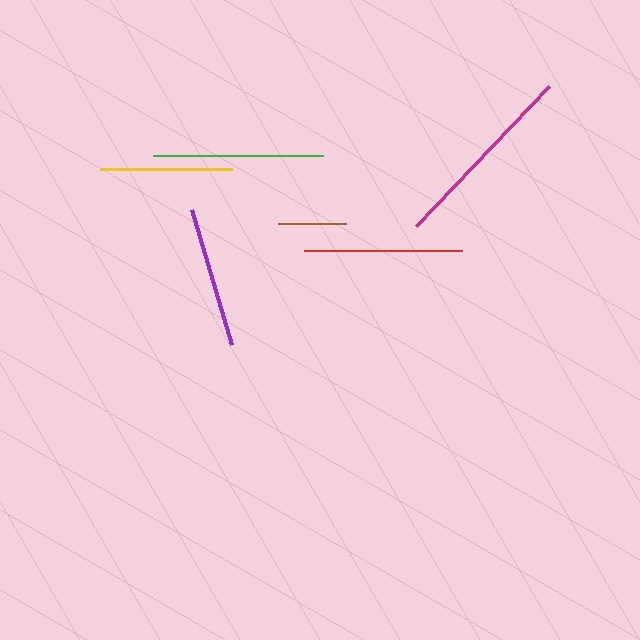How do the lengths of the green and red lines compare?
The green and red lines are approximately the same length.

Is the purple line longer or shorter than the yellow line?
The purple line is longer than the yellow line.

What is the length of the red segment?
The red segment is approximately 158 pixels long.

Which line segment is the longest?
The magenta line is the longest at approximately 193 pixels.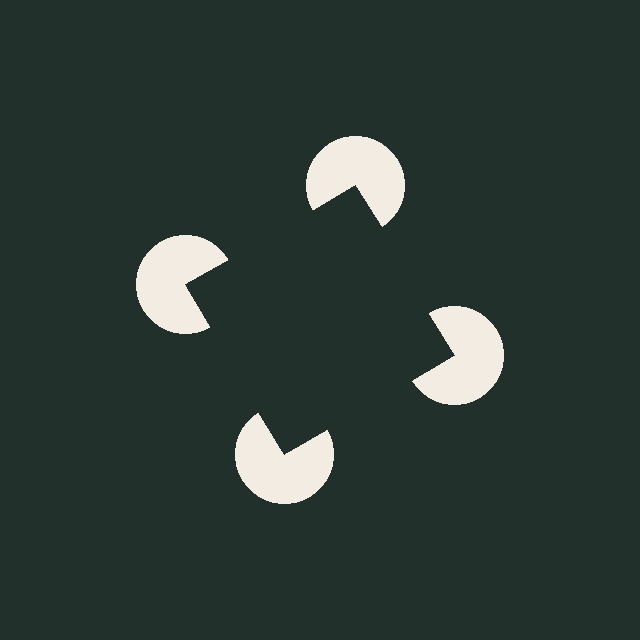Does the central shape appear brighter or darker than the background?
It typically appears slightly darker than the background, even though no actual brightness change is drawn.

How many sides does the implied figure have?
4 sides.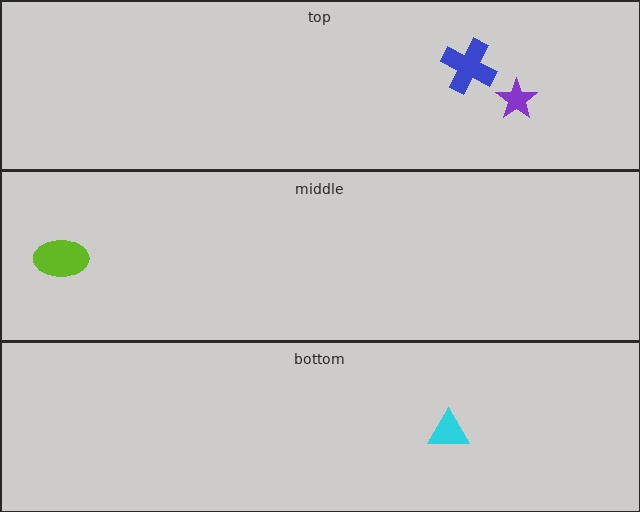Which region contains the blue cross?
The top region.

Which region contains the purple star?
The top region.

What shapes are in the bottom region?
The cyan triangle.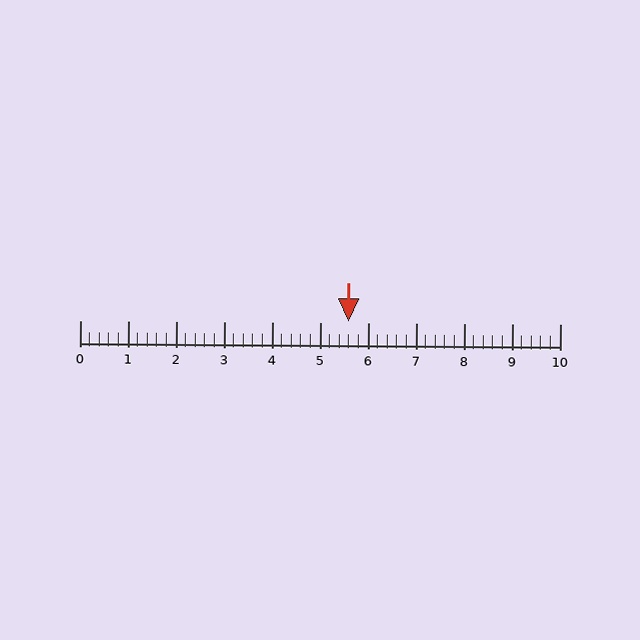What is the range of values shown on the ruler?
The ruler shows values from 0 to 10.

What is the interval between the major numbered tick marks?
The major tick marks are spaced 1 units apart.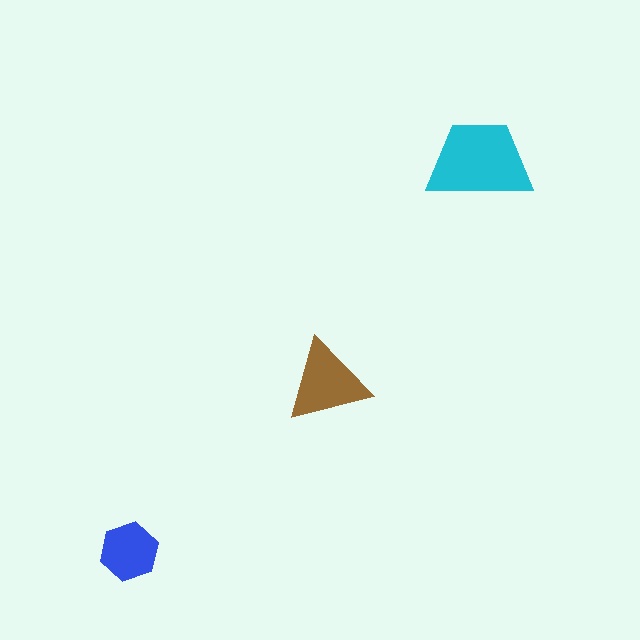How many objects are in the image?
There are 3 objects in the image.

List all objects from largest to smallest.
The cyan trapezoid, the brown triangle, the blue hexagon.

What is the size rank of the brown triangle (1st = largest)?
2nd.